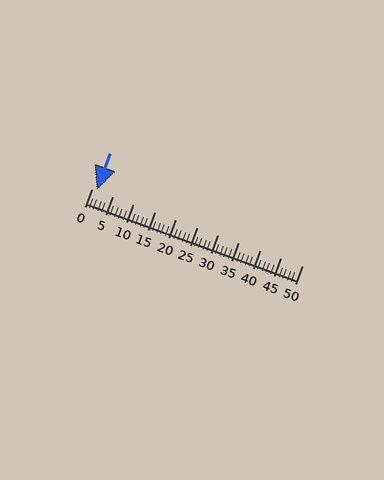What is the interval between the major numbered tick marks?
The major tick marks are spaced 5 units apart.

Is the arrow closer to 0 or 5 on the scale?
The arrow is closer to 0.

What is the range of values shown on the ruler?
The ruler shows values from 0 to 50.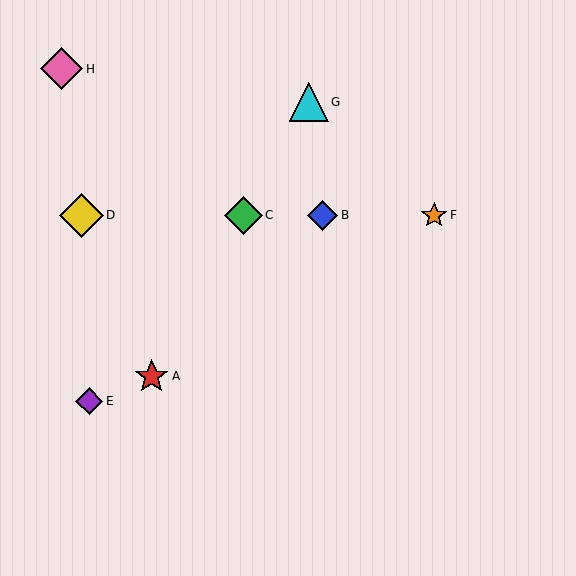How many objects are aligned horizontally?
4 objects (B, C, D, F) are aligned horizontally.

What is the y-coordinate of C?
Object C is at y≈215.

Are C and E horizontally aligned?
No, C is at y≈215 and E is at y≈401.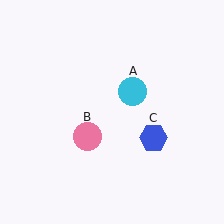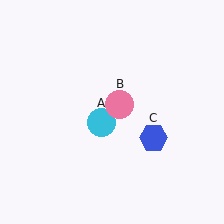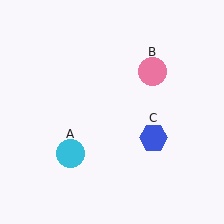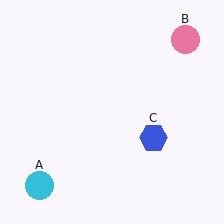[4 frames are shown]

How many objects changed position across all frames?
2 objects changed position: cyan circle (object A), pink circle (object B).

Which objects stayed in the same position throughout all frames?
Blue hexagon (object C) remained stationary.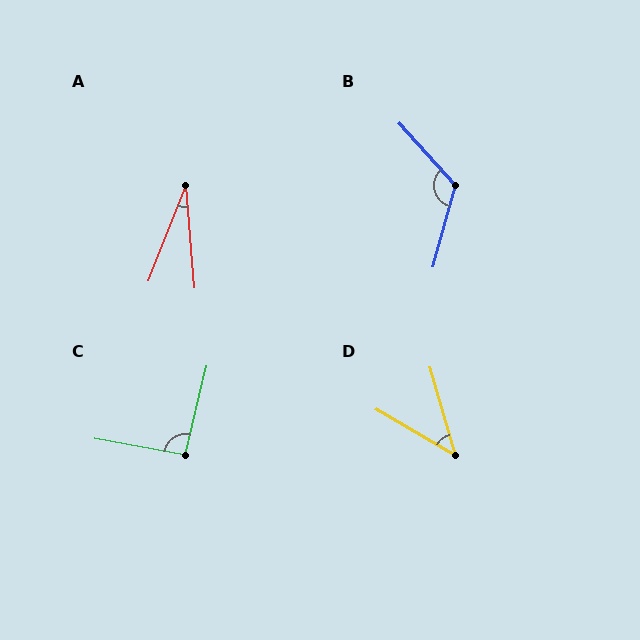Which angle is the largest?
B, at approximately 123 degrees.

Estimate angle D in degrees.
Approximately 44 degrees.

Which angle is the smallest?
A, at approximately 26 degrees.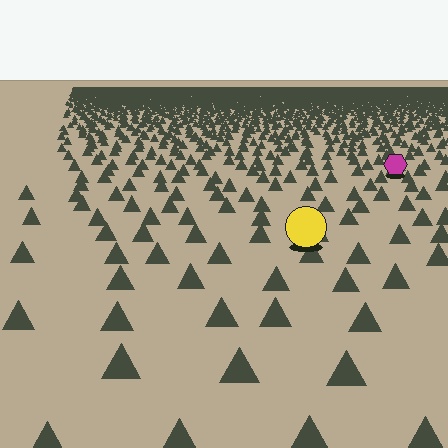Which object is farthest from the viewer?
The magenta hexagon is farthest from the viewer. It appears smaller and the ground texture around it is denser.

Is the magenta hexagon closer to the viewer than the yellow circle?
No. The yellow circle is closer — you can tell from the texture gradient: the ground texture is coarser near it.